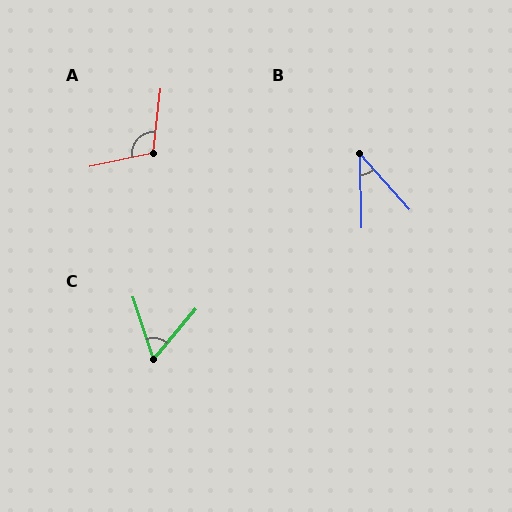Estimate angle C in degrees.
Approximately 58 degrees.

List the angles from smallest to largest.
B (40°), C (58°), A (109°).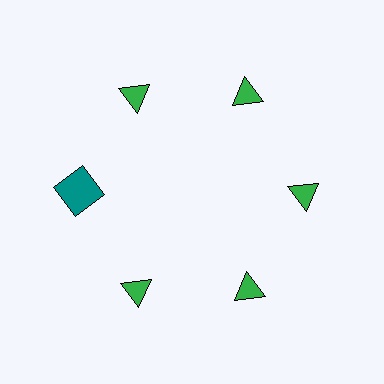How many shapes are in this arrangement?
There are 6 shapes arranged in a ring pattern.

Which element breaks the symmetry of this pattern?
The teal square at roughly the 9 o'clock position breaks the symmetry. All other shapes are green triangles.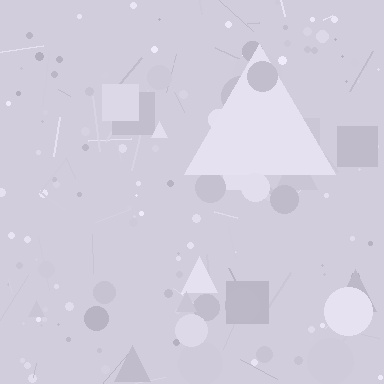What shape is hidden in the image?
A triangle is hidden in the image.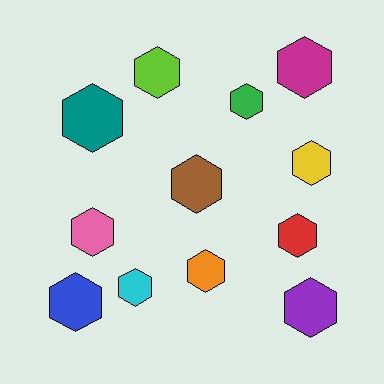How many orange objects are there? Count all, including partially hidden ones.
There is 1 orange object.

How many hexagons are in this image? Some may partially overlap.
There are 12 hexagons.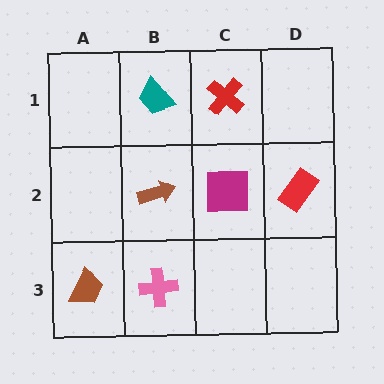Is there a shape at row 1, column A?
No, that cell is empty.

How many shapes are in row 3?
2 shapes.